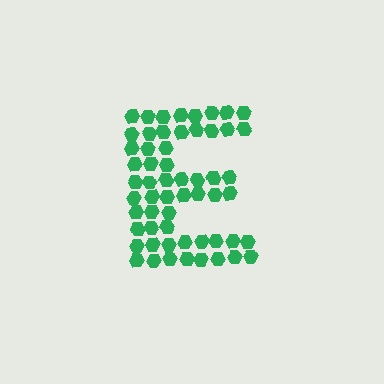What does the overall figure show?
The overall figure shows the letter E.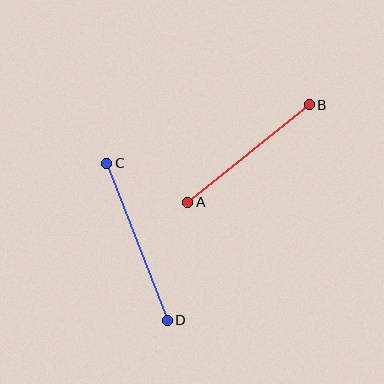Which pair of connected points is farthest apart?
Points C and D are farthest apart.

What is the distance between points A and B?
The distance is approximately 156 pixels.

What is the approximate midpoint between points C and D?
The midpoint is at approximately (137, 242) pixels.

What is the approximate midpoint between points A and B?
The midpoint is at approximately (249, 153) pixels.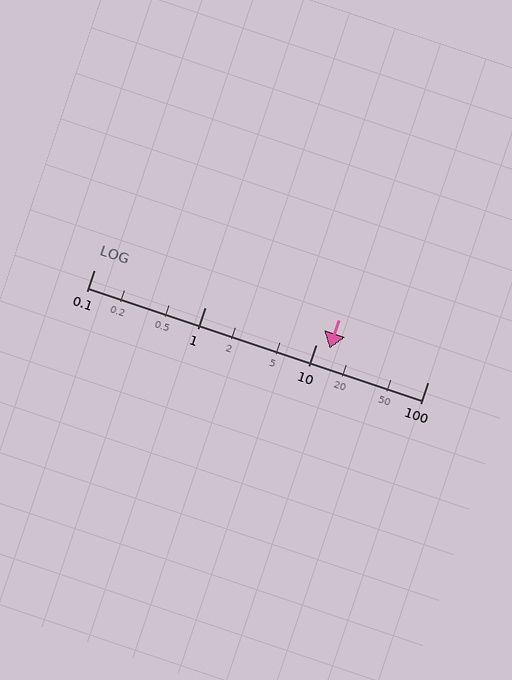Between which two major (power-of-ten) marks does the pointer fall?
The pointer is between 10 and 100.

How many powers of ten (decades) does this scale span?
The scale spans 3 decades, from 0.1 to 100.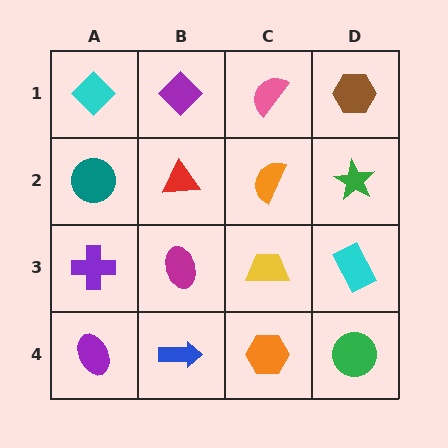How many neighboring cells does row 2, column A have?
3.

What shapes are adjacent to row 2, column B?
A purple diamond (row 1, column B), a magenta ellipse (row 3, column B), a teal circle (row 2, column A), an orange semicircle (row 2, column C).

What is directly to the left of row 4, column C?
A blue arrow.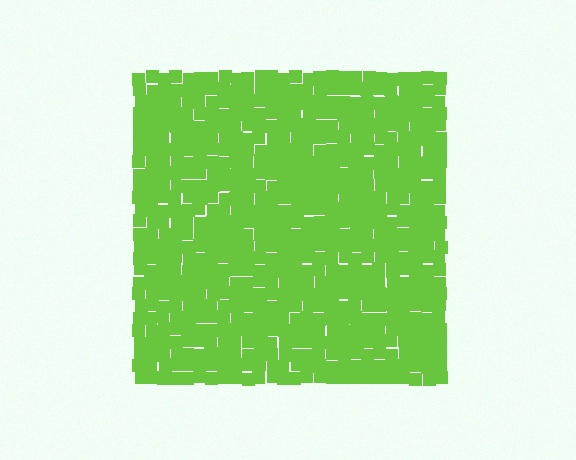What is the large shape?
The large shape is a square.